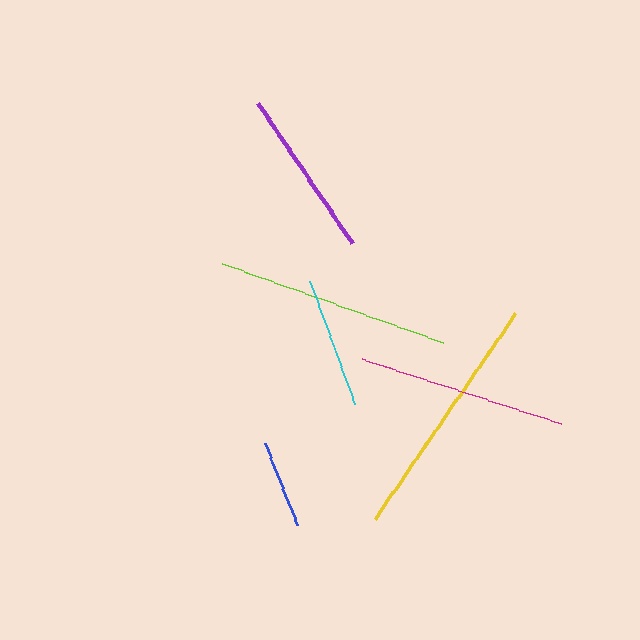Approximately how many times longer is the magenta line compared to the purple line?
The magenta line is approximately 1.2 times the length of the purple line.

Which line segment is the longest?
The yellow line is the longest at approximately 249 pixels.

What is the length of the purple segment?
The purple segment is approximately 169 pixels long.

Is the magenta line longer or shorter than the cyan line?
The magenta line is longer than the cyan line.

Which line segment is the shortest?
The blue line is the shortest at approximately 88 pixels.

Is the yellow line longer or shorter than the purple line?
The yellow line is longer than the purple line.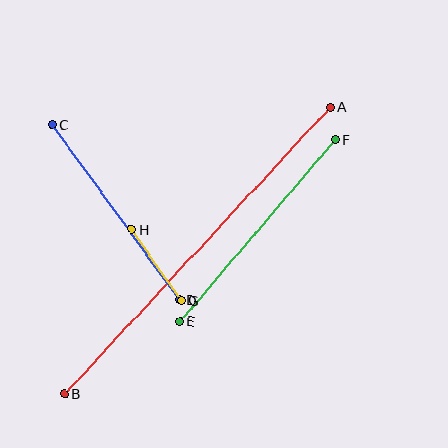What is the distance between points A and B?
The distance is approximately 391 pixels.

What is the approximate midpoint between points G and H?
The midpoint is at approximately (156, 265) pixels.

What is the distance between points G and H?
The distance is approximately 87 pixels.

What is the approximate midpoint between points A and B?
The midpoint is at approximately (197, 250) pixels.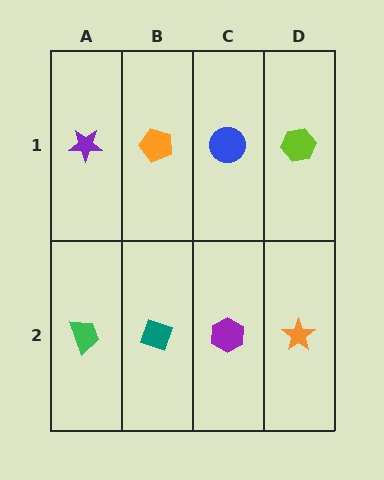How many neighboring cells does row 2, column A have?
2.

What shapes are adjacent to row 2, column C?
A blue circle (row 1, column C), a teal diamond (row 2, column B), an orange star (row 2, column D).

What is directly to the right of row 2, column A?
A teal diamond.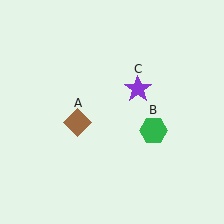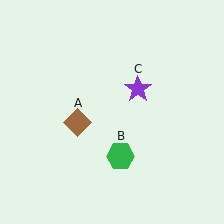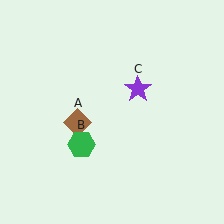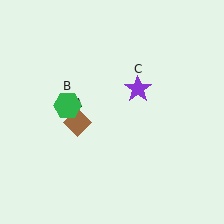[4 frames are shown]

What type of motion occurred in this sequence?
The green hexagon (object B) rotated clockwise around the center of the scene.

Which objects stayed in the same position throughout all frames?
Brown diamond (object A) and purple star (object C) remained stationary.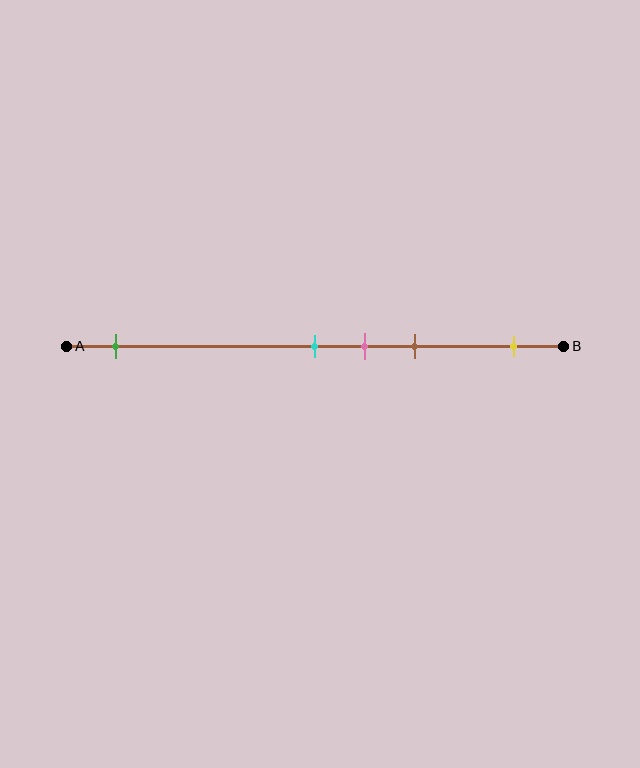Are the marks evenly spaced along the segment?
No, the marks are not evenly spaced.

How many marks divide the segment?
There are 5 marks dividing the segment.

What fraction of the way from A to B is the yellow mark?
The yellow mark is approximately 90% (0.9) of the way from A to B.